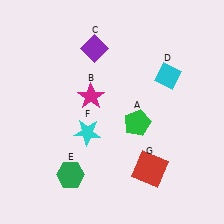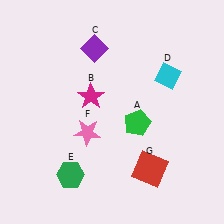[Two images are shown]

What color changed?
The star (F) changed from cyan in Image 1 to pink in Image 2.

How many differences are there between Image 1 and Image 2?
There is 1 difference between the two images.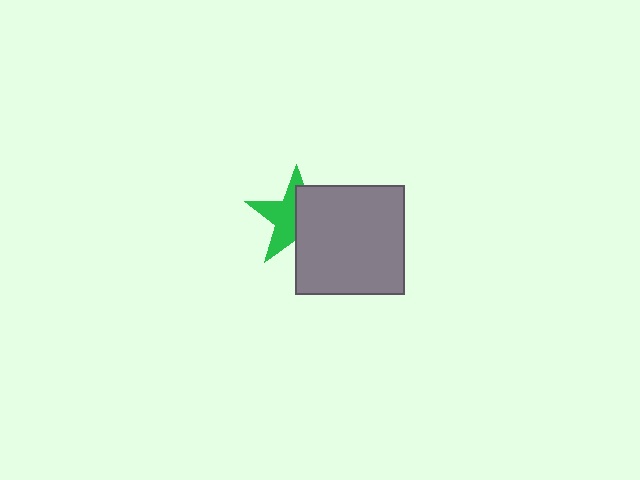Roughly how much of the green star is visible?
About half of it is visible (roughly 52%).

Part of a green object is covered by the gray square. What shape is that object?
It is a star.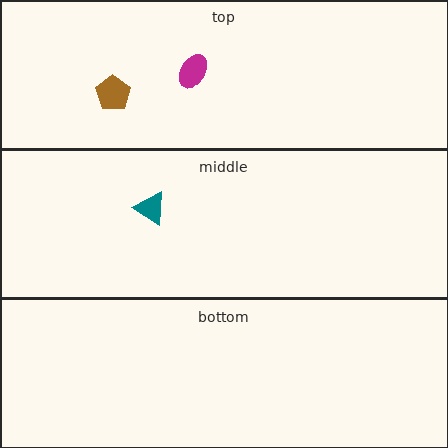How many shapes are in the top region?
2.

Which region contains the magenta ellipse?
The top region.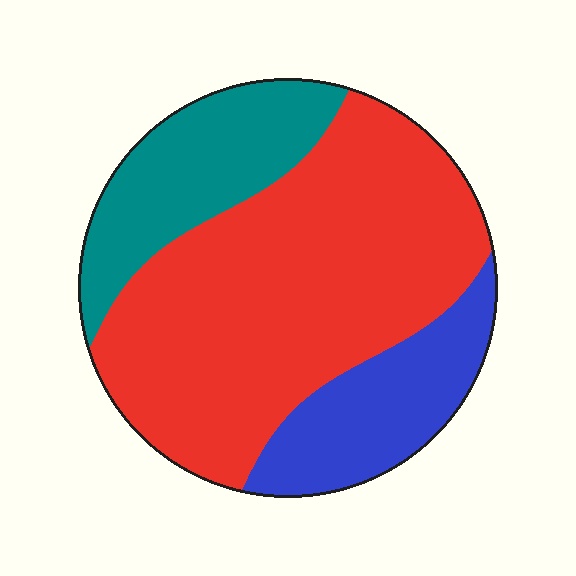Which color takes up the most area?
Red, at roughly 60%.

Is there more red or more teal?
Red.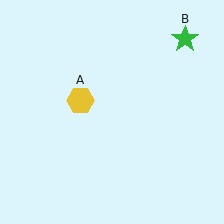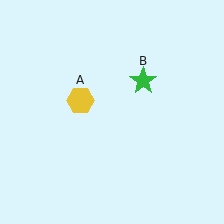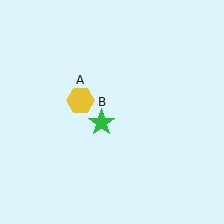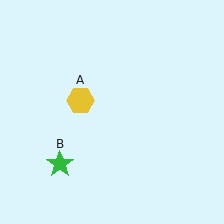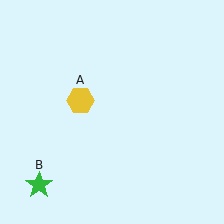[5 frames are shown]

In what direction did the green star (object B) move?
The green star (object B) moved down and to the left.